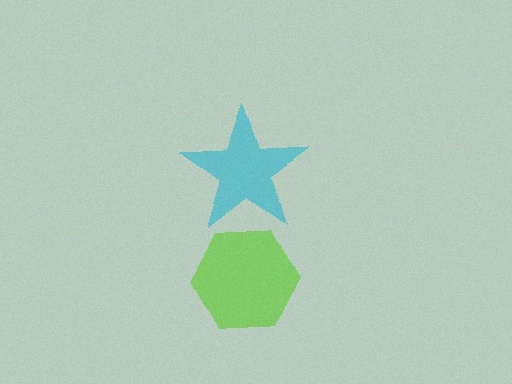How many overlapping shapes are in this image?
There are 2 overlapping shapes in the image.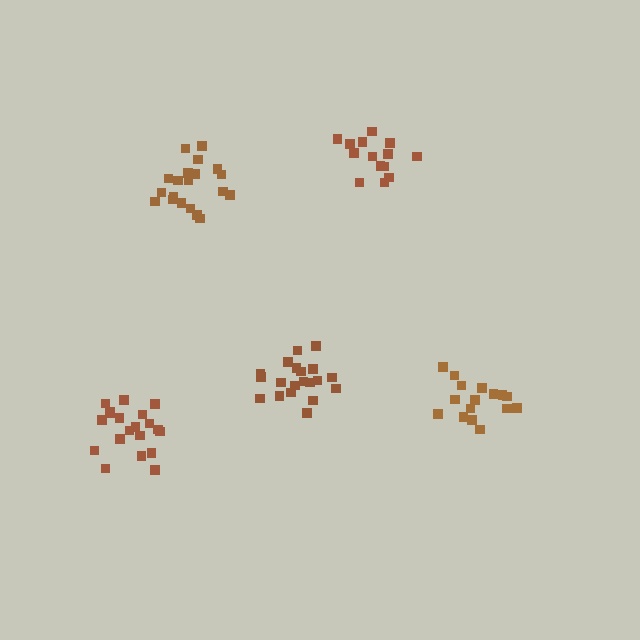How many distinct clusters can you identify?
There are 5 distinct clusters.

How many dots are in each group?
Group 1: 16 dots, Group 2: 20 dots, Group 3: 20 dots, Group 4: 20 dots, Group 5: 14 dots (90 total).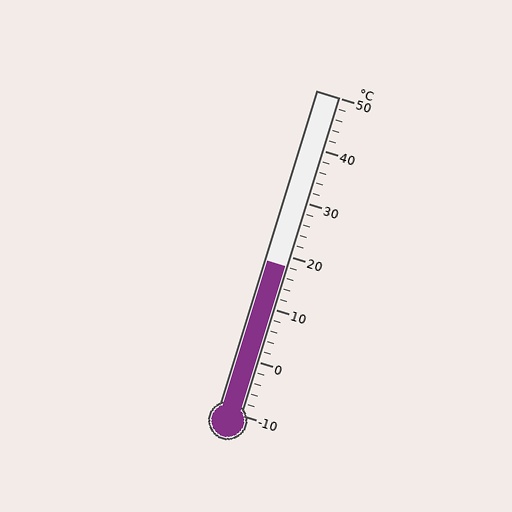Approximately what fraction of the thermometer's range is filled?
The thermometer is filled to approximately 45% of its range.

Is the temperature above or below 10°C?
The temperature is above 10°C.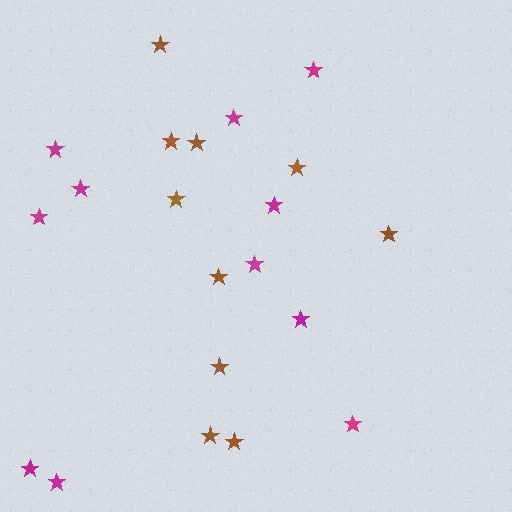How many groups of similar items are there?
There are 2 groups: one group of brown stars (10) and one group of magenta stars (11).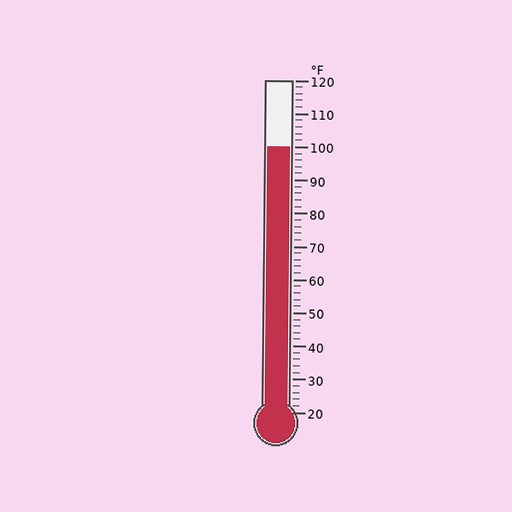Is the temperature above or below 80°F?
The temperature is above 80°F.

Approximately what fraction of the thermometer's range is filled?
The thermometer is filled to approximately 80% of its range.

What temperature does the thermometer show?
The thermometer shows approximately 100°F.